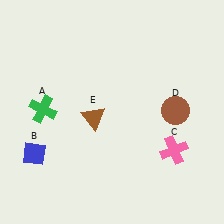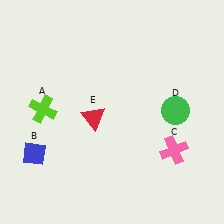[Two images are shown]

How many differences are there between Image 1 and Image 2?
There are 3 differences between the two images.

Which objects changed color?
A changed from green to lime. D changed from brown to green. E changed from brown to red.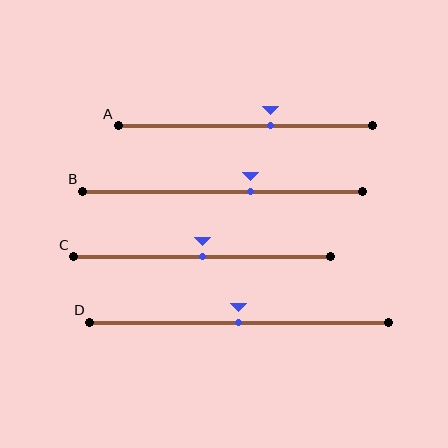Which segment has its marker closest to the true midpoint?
Segment C has its marker closest to the true midpoint.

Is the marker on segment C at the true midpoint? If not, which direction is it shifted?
Yes, the marker on segment C is at the true midpoint.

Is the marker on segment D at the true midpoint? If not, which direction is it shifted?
Yes, the marker on segment D is at the true midpoint.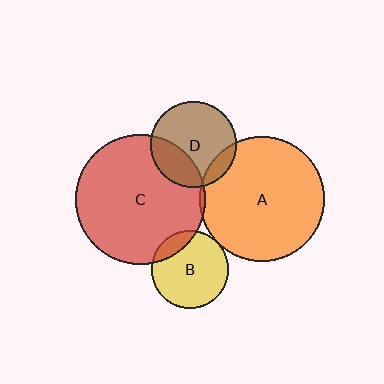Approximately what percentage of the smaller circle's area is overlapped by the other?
Approximately 15%.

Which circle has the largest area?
Circle C (red).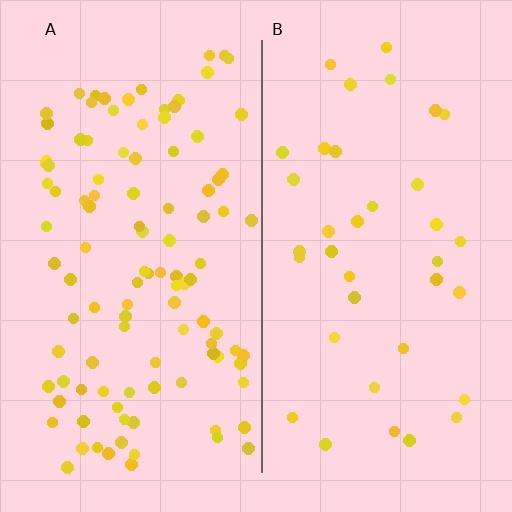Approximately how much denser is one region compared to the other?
Approximately 2.9× — region A over region B.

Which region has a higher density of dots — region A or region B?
A (the left).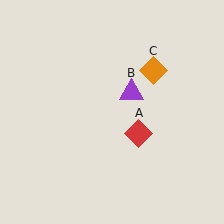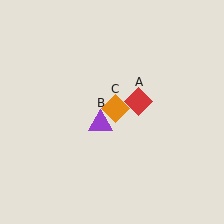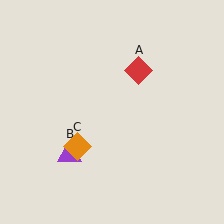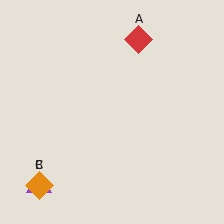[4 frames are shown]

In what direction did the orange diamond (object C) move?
The orange diamond (object C) moved down and to the left.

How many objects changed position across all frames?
3 objects changed position: red diamond (object A), purple triangle (object B), orange diamond (object C).